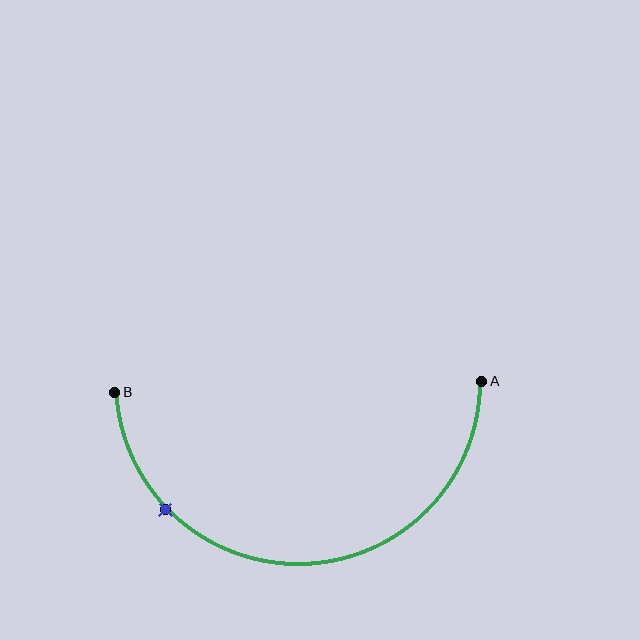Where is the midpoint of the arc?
The arc midpoint is the point on the curve farthest from the straight line joining A and B. It sits below that line.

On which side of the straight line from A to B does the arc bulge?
The arc bulges below the straight line connecting A and B.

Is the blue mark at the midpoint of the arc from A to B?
No. The blue mark lies on the arc but is closer to endpoint B. The arc midpoint would be at the point on the curve equidistant along the arc from both A and B.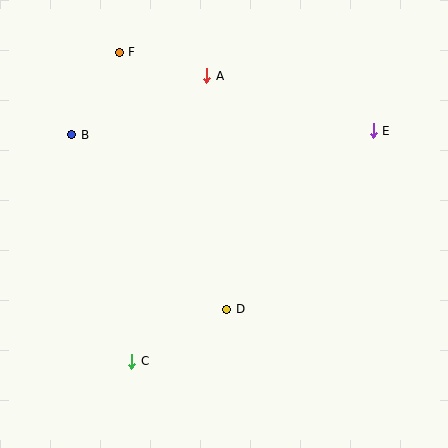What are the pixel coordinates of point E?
Point E is at (373, 131).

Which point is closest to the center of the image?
Point D at (227, 309) is closest to the center.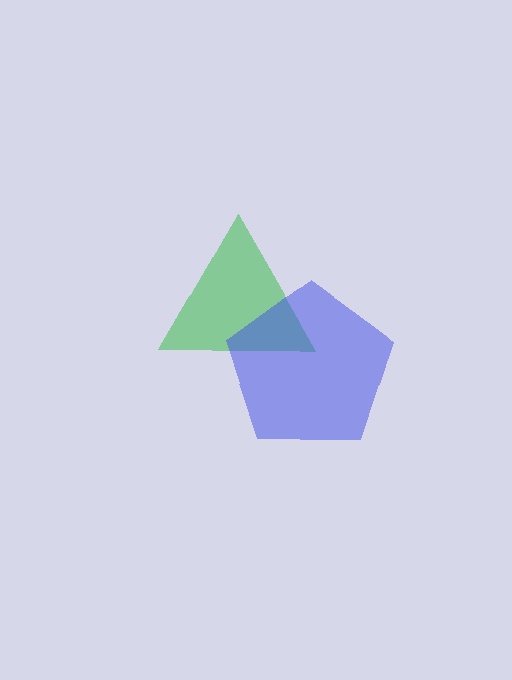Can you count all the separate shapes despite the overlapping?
Yes, there are 2 separate shapes.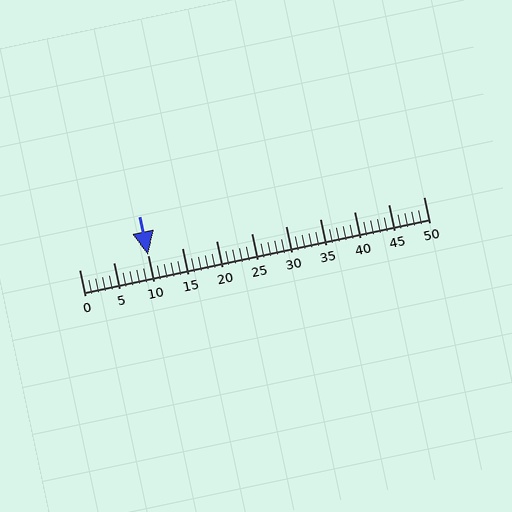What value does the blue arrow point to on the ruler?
The blue arrow points to approximately 10.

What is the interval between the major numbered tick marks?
The major tick marks are spaced 5 units apart.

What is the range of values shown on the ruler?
The ruler shows values from 0 to 50.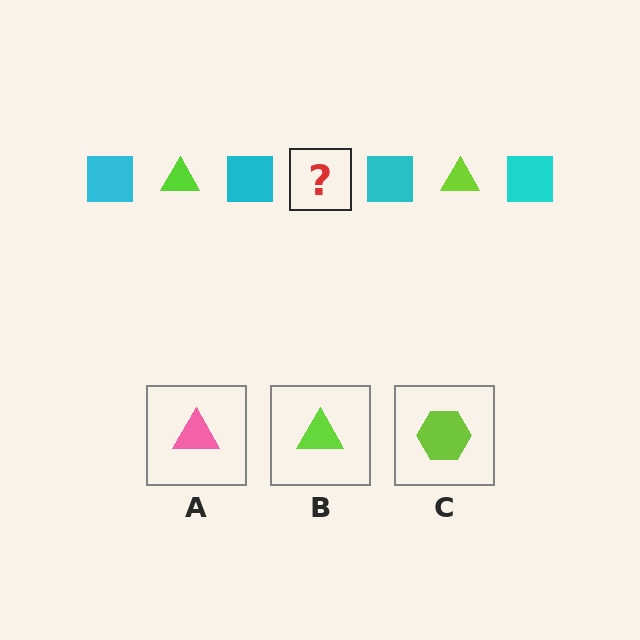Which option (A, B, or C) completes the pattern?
B.